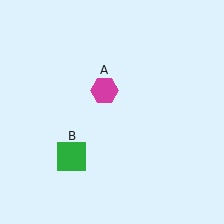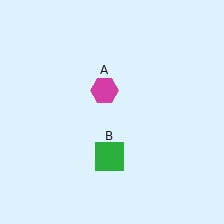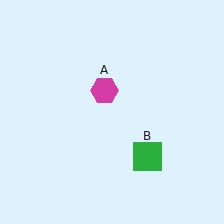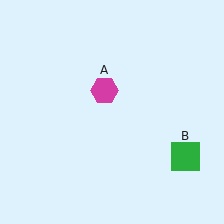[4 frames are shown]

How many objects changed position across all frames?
1 object changed position: green square (object B).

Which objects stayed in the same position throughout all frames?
Magenta hexagon (object A) remained stationary.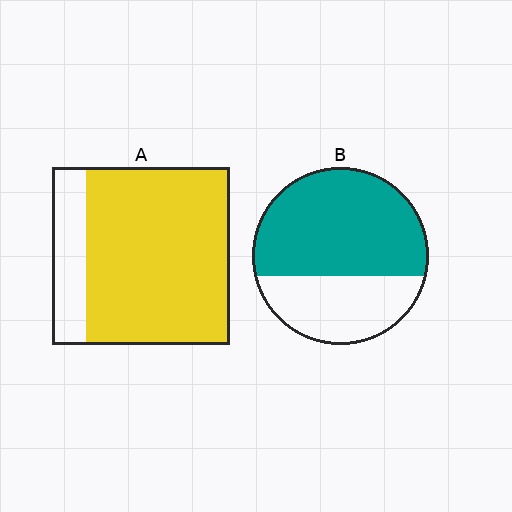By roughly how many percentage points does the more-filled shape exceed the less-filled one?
By roughly 15 percentage points (A over B).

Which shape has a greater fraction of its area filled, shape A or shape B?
Shape A.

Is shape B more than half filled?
Yes.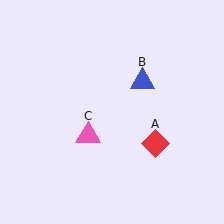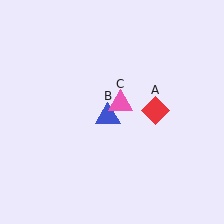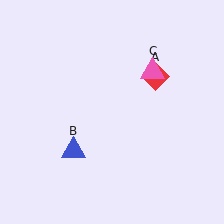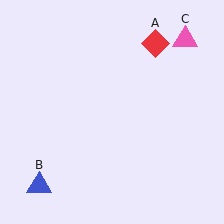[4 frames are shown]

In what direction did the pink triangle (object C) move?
The pink triangle (object C) moved up and to the right.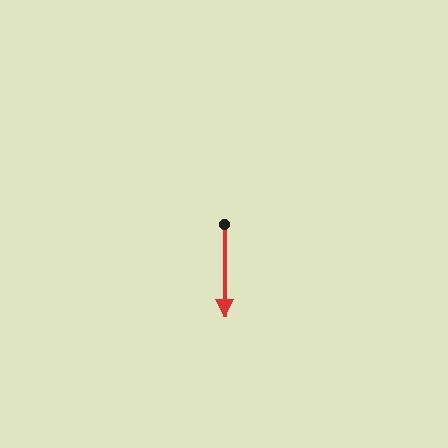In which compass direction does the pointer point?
South.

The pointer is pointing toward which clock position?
Roughly 6 o'clock.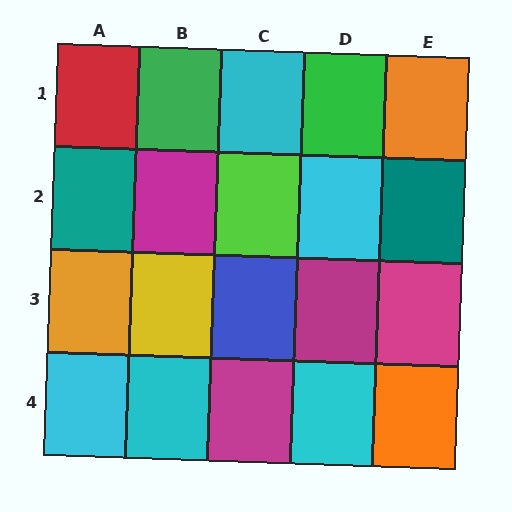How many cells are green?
2 cells are green.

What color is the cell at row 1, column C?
Cyan.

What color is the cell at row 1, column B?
Green.